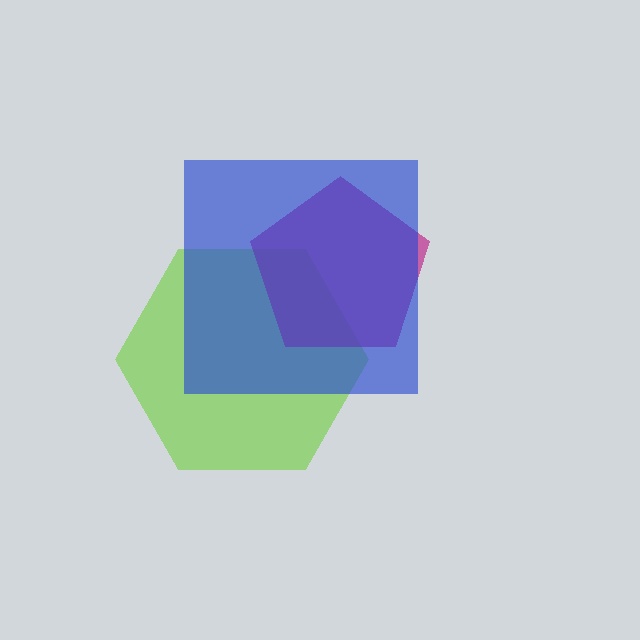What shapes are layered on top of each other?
The layered shapes are: a lime hexagon, a magenta pentagon, a blue square.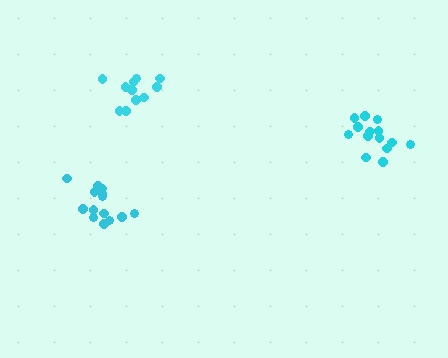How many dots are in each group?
Group 1: 11 dots, Group 2: 14 dots, Group 3: 14 dots (39 total).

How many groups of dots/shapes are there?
There are 3 groups.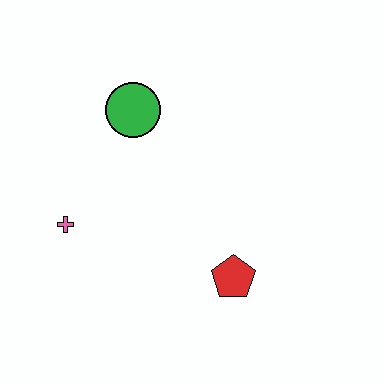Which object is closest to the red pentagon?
The pink cross is closest to the red pentagon.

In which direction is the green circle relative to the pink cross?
The green circle is above the pink cross.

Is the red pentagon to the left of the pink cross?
No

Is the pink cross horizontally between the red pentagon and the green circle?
No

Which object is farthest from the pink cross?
The red pentagon is farthest from the pink cross.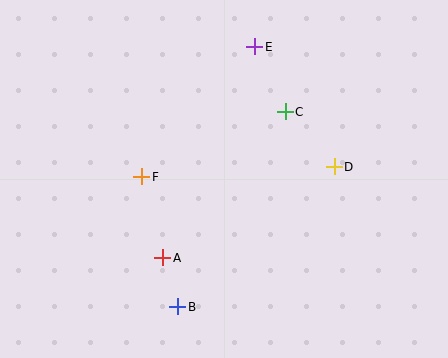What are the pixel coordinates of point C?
Point C is at (285, 112).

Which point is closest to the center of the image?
Point F at (142, 177) is closest to the center.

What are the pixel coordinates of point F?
Point F is at (142, 177).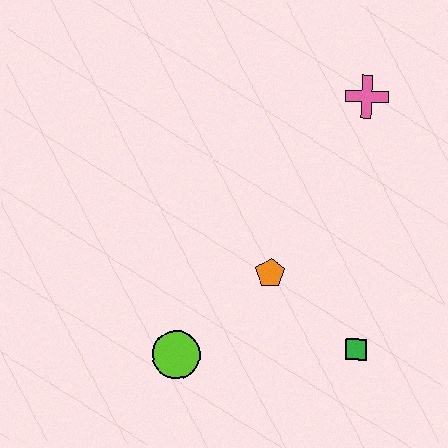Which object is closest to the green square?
The orange pentagon is closest to the green square.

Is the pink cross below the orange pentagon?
No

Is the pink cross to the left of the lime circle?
No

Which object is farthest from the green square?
The pink cross is farthest from the green square.